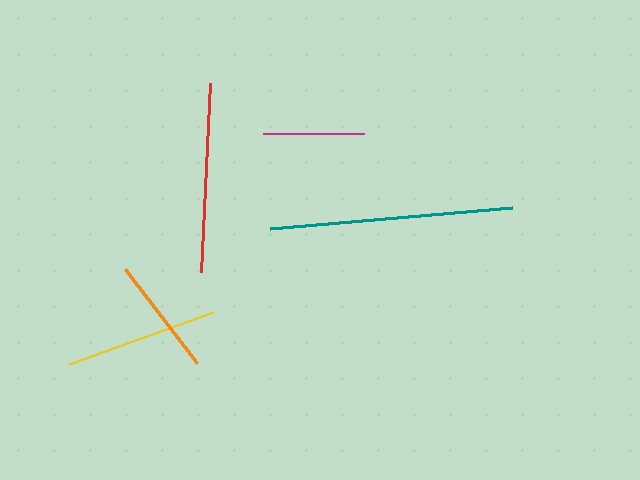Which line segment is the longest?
The teal line is the longest at approximately 242 pixels.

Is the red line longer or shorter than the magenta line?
The red line is longer than the magenta line.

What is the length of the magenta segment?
The magenta segment is approximately 101 pixels long.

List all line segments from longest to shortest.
From longest to shortest: teal, red, yellow, orange, magenta.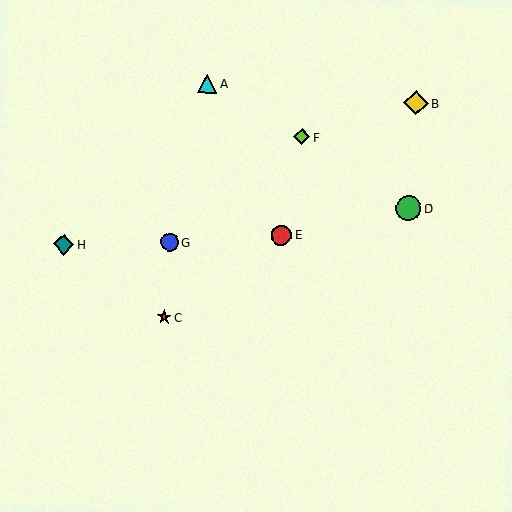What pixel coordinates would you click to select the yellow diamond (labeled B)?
Click at (416, 103) to select the yellow diamond B.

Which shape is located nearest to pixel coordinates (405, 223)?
The green circle (labeled D) at (409, 208) is nearest to that location.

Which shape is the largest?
The green circle (labeled D) is the largest.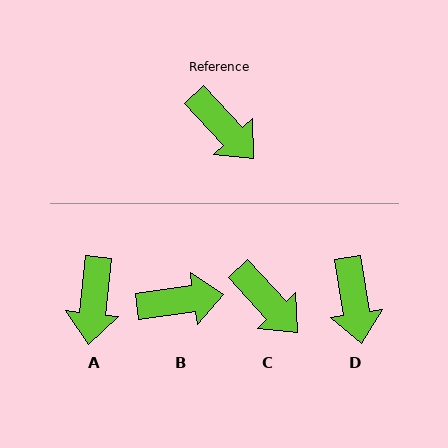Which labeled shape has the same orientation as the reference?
C.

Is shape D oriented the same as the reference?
No, it is off by about 34 degrees.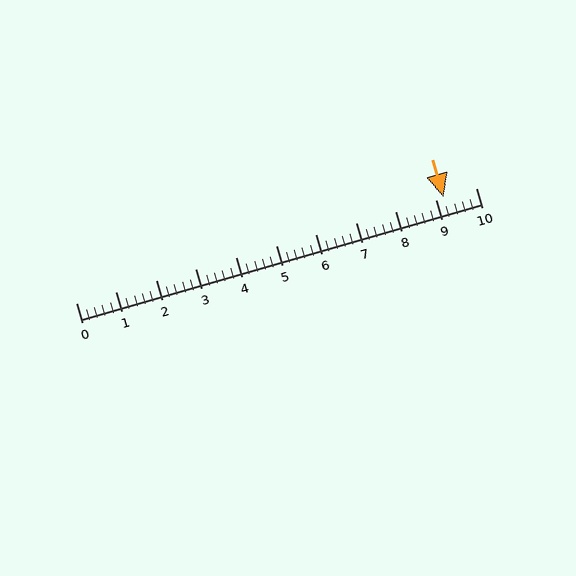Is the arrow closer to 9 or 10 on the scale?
The arrow is closer to 9.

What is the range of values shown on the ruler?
The ruler shows values from 0 to 10.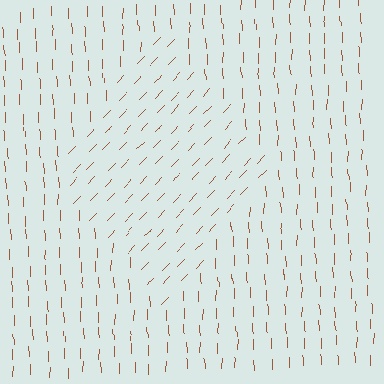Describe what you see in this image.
The image is filled with small brown line segments. A diamond region in the image has lines oriented differently from the surrounding lines, creating a visible texture boundary.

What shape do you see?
I see a diamond.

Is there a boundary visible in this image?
Yes, there is a texture boundary formed by a change in line orientation.